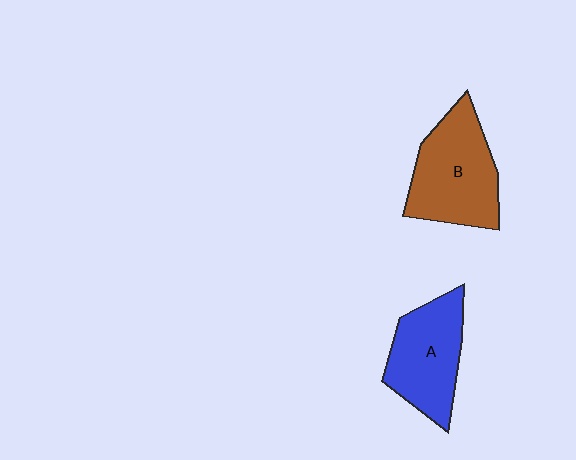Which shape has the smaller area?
Shape A (blue).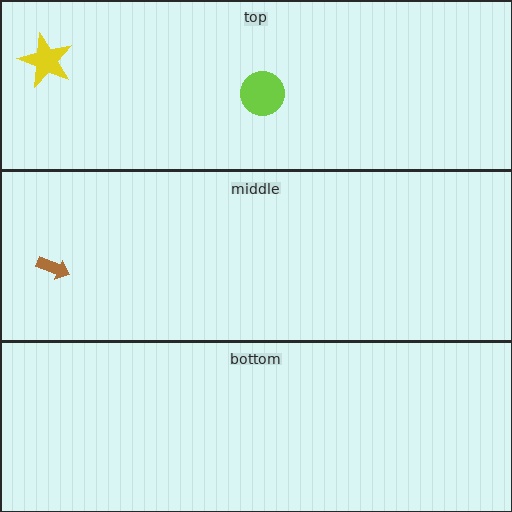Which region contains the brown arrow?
The middle region.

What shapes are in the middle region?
The brown arrow.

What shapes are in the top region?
The lime circle, the yellow star.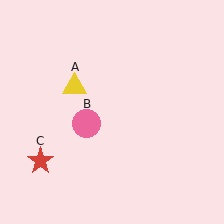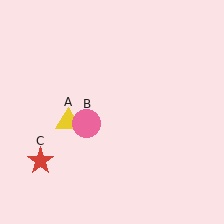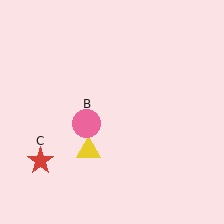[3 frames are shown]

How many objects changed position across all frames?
1 object changed position: yellow triangle (object A).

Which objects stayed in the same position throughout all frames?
Pink circle (object B) and red star (object C) remained stationary.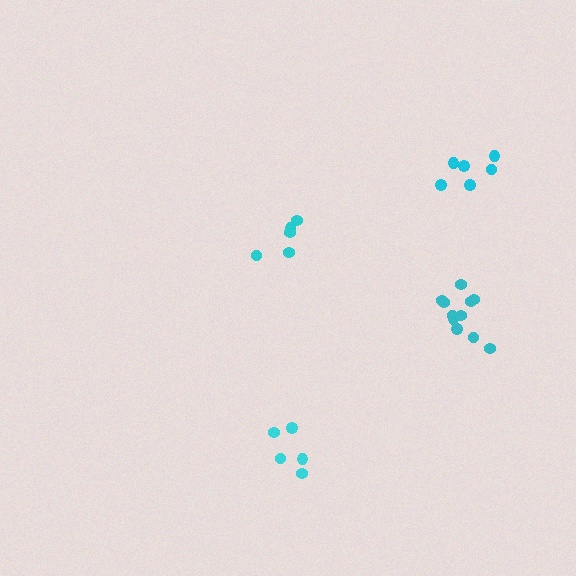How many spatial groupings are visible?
There are 4 spatial groupings.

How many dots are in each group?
Group 1: 5 dots, Group 2: 6 dots, Group 3: 5 dots, Group 4: 11 dots (27 total).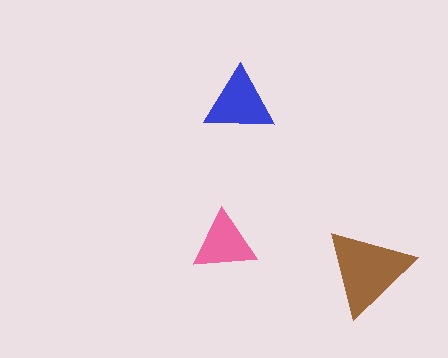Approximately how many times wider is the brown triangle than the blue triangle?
About 1.5 times wider.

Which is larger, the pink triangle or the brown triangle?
The brown one.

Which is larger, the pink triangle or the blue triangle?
The blue one.